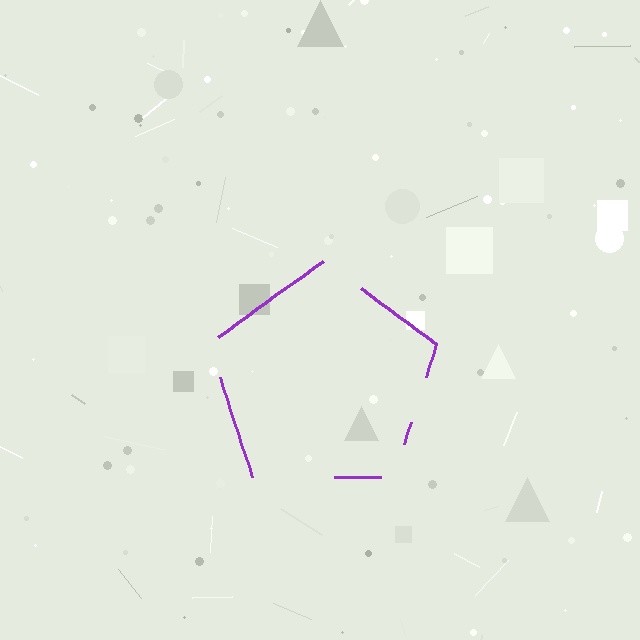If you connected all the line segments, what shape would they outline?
They would outline a pentagon.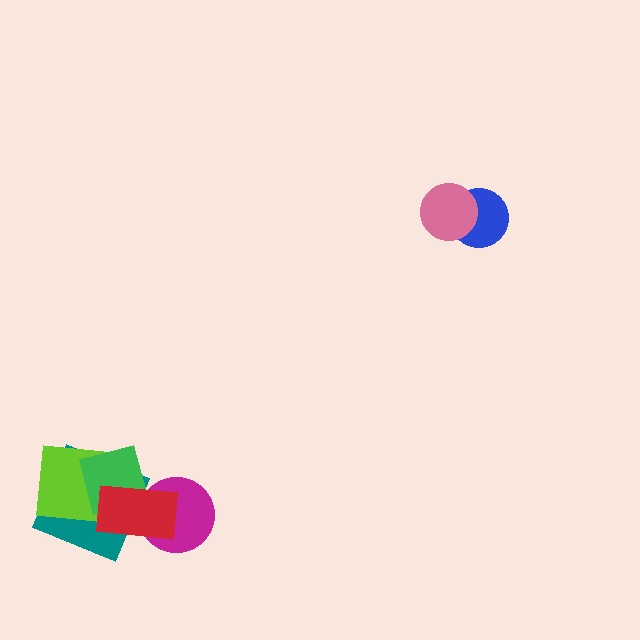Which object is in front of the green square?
The red rectangle is in front of the green square.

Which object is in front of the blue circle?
The pink circle is in front of the blue circle.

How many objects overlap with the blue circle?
1 object overlaps with the blue circle.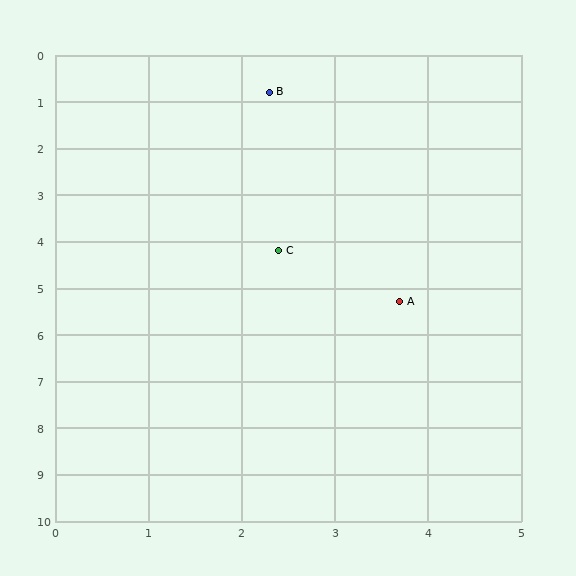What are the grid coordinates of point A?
Point A is at approximately (3.7, 5.3).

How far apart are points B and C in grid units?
Points B and C are about 3.4 grid units apart.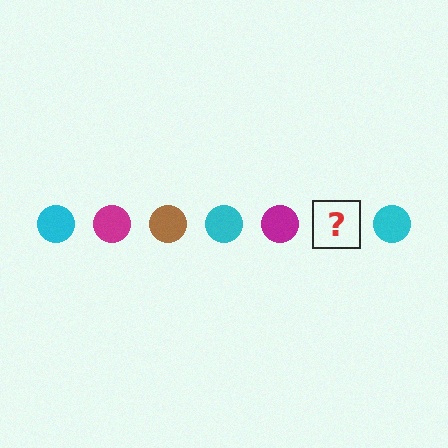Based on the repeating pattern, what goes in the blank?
The blank should be a brown circle.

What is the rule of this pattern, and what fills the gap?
The rule is that the pattern cycles through cyan, magenta, brown circles. The gap should be filled with a brown circle.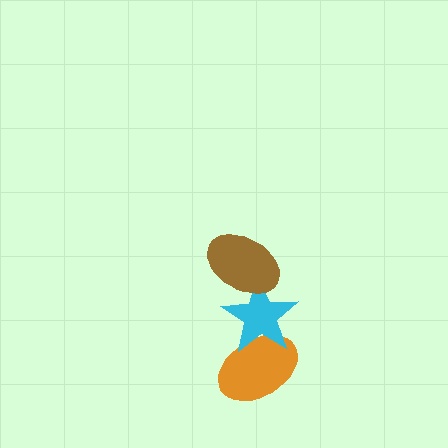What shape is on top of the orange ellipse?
The cyan star is on top of the orange ellipse.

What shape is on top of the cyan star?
The brown ellipse is on top of the cyan star.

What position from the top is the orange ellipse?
The orange ellipse is 3rd from the top.